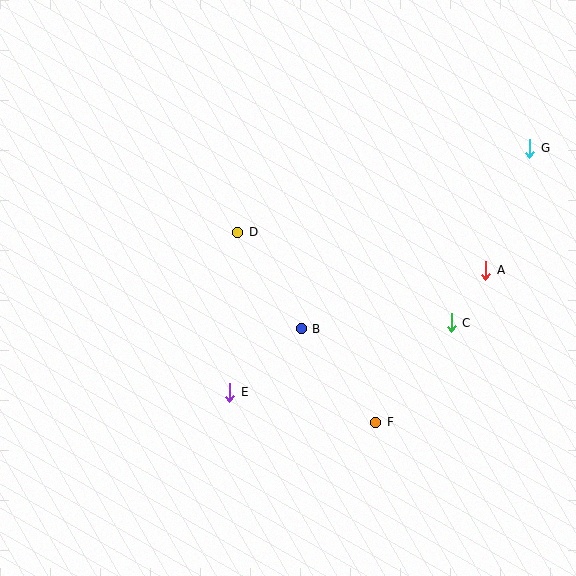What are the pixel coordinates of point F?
Point F is at (376, 422).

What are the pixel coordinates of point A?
Point A is at (486, 270).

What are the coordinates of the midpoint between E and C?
The midpoint between E and C is at (341, 358).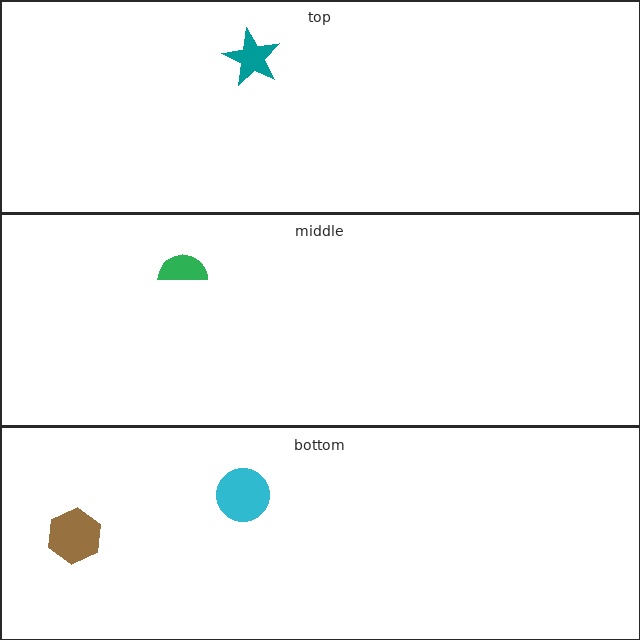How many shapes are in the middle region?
1.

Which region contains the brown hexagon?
The bottom region.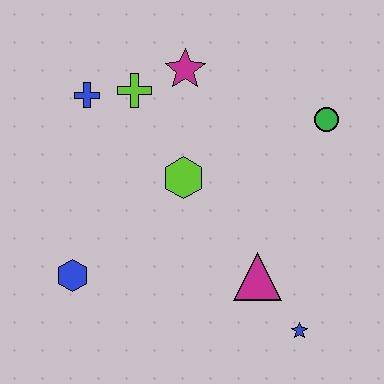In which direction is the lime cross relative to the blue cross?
The lime cross is to the right of the blue cross.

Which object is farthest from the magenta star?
The blue star is farthest from the magenta star.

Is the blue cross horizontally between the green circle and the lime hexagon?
No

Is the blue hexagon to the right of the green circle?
No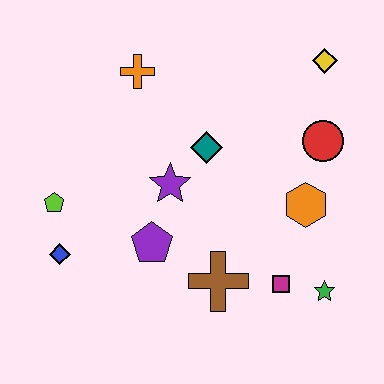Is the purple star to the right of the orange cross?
Yes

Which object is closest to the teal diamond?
The purple star is closest to the teal diamond.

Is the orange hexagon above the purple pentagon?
Yes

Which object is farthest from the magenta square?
The orange cross is farthest from the magenta square.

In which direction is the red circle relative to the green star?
The red circle is above the green star.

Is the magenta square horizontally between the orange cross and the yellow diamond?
Yes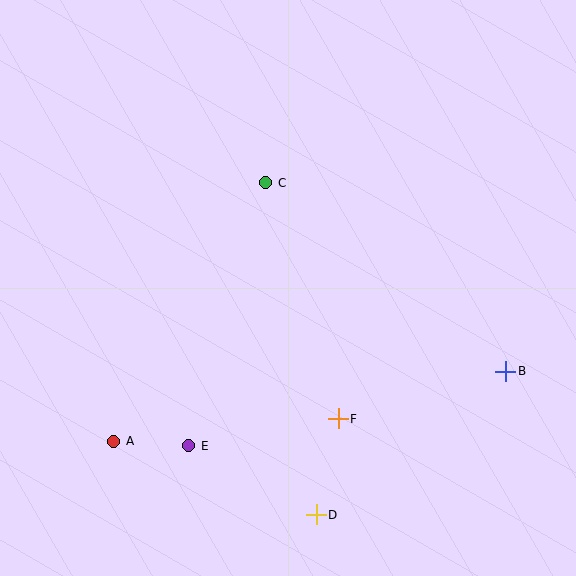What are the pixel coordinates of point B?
Point B is at (506, 371).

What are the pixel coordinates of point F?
Point F is at (338, 419).